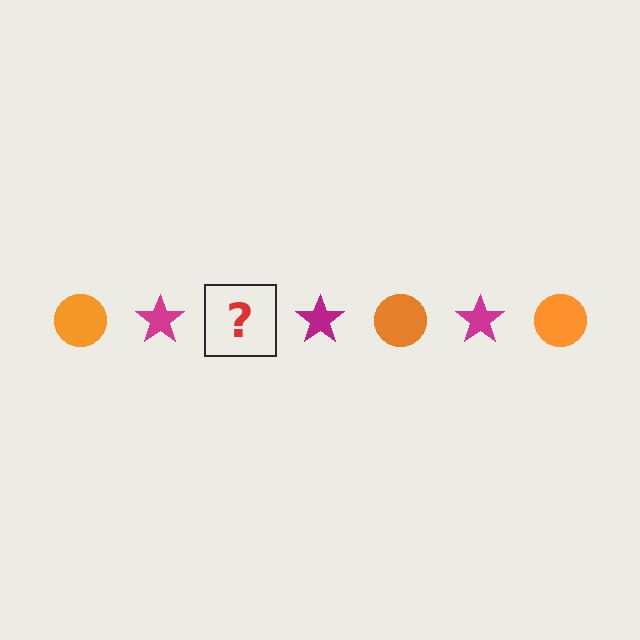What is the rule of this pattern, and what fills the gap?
The rule is that the pattern alternates between orange circle and magenta star. The gap should be filled with an orange circle.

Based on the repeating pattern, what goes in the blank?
The blank should be an orange circle.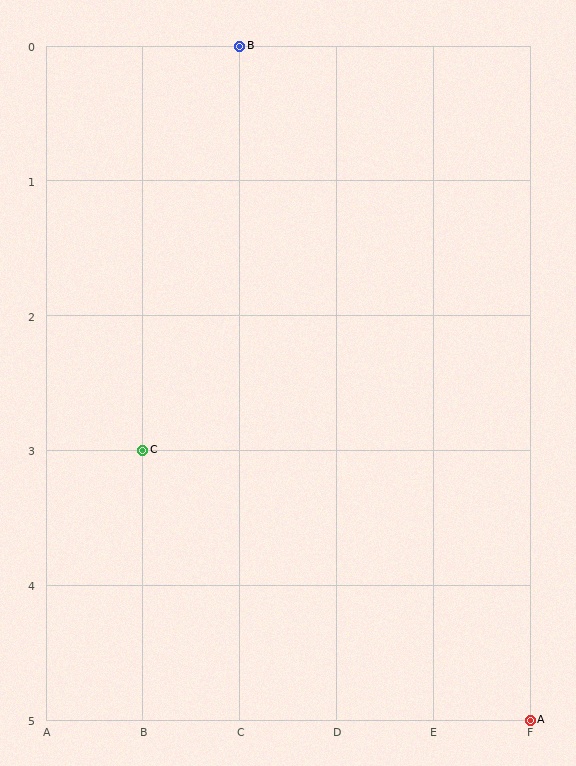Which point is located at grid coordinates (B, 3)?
Point C is at (B, 3).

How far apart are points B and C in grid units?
Points B and C are 1 column and 3 rows apart (about 3.2 grid units diagonally).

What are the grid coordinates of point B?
Point B is at grid coordinates (C, 0).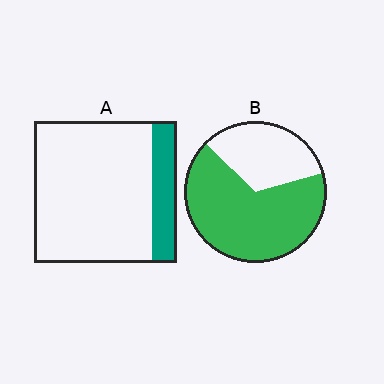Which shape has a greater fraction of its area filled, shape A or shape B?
Shape B.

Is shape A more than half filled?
No.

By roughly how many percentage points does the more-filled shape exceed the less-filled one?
By roughly 50 percentage points (B over A).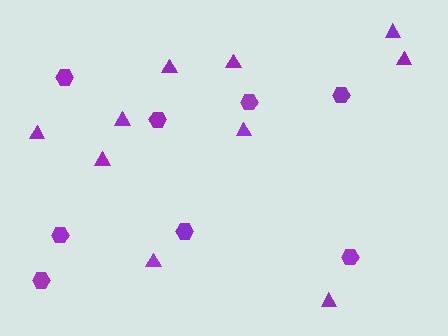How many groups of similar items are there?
There are 2 groups: one group of hexagons (8) and one group of triangles (10).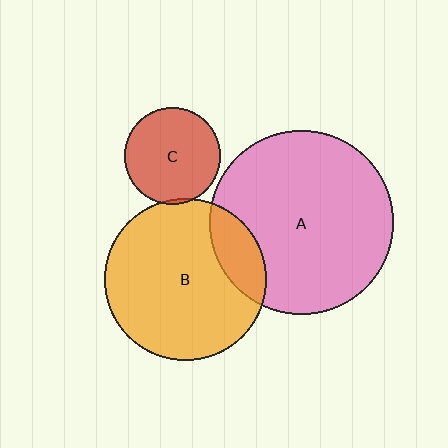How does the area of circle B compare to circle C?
Approximately 2.8 times.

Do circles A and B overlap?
Yes.